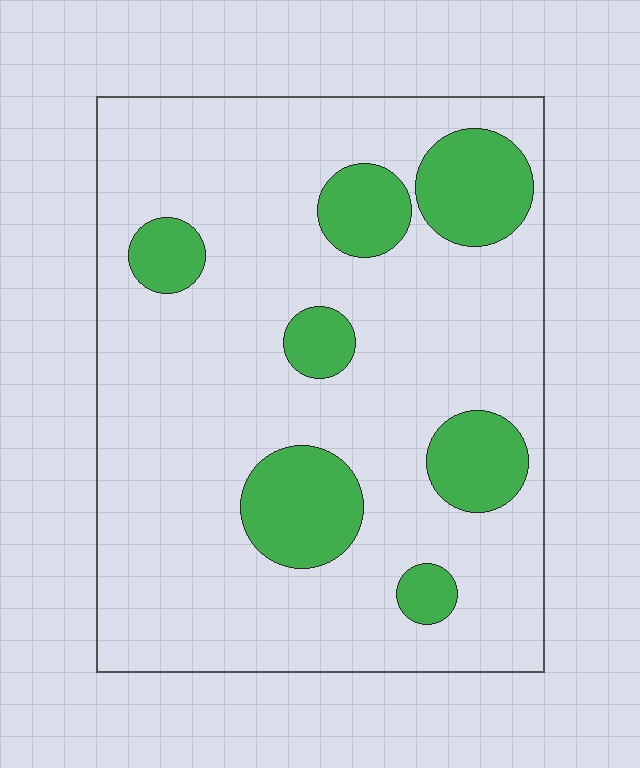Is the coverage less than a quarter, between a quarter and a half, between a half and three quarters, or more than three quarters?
Less than a quarter.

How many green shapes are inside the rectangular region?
7.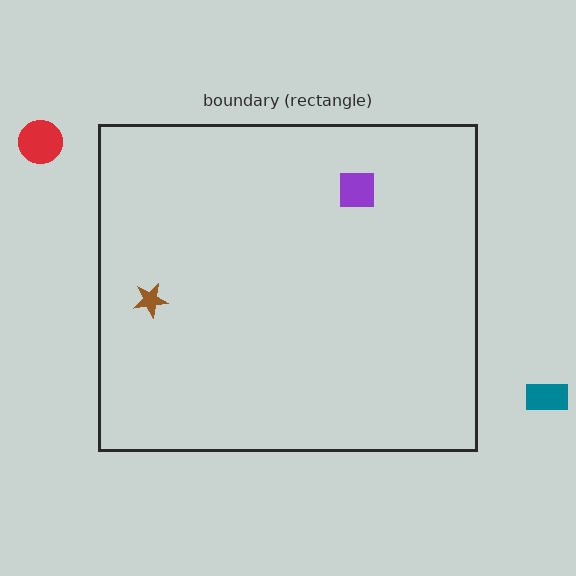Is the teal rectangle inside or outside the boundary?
Outside.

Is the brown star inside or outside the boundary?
Inside.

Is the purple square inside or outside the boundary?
Inside.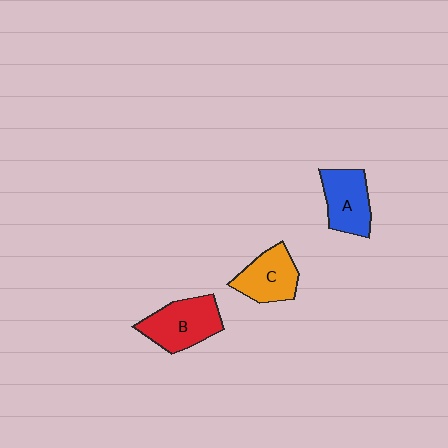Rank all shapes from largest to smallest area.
From largest to smallest: B (red), A (blue), C (orange).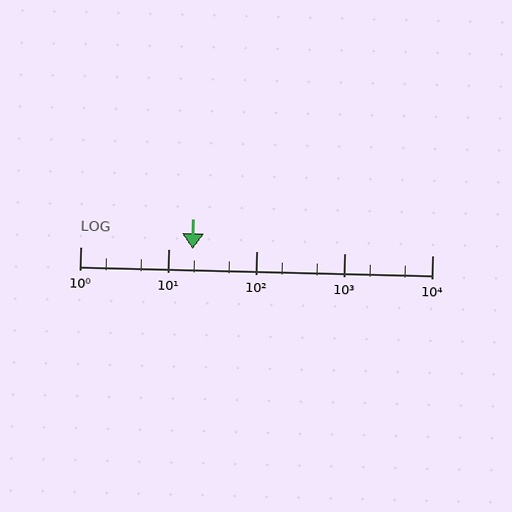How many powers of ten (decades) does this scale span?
The scale spans 4 decades, from 1 to 10000.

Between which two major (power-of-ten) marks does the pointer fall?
The pointer is between 10 and 100.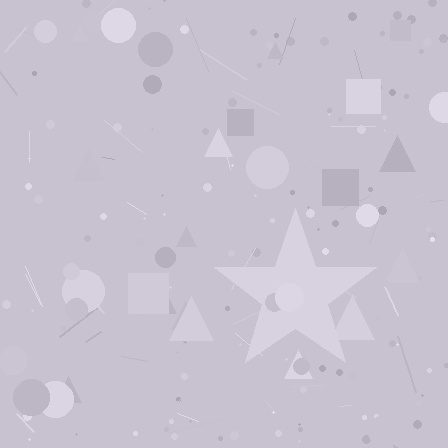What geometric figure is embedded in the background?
A star is embedded in the background.